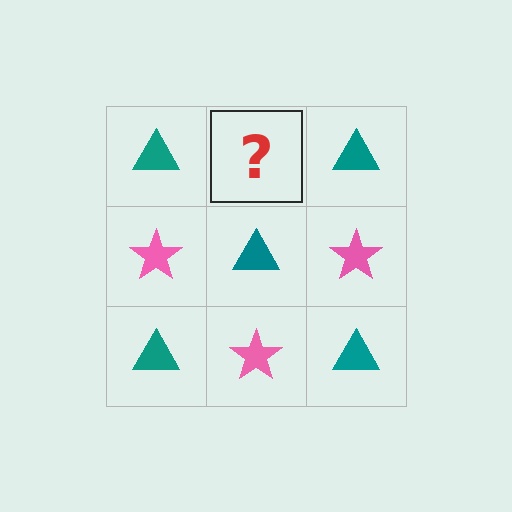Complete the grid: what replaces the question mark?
The question mark should be replaced with a pink star.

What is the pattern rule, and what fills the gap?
The rule is that it alternates teal triangle and pink star in a checkerboard pattern. The gap should be filled with a pink star.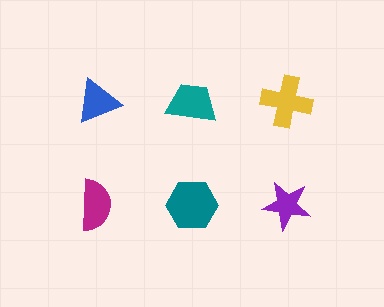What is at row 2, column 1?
A magenta semicircle.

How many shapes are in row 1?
3 shapes.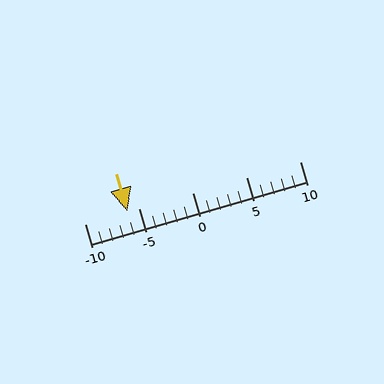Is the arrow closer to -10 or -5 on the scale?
The arrow is closer to -5.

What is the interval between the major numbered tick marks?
The major tick marks are spaced 5 units apart.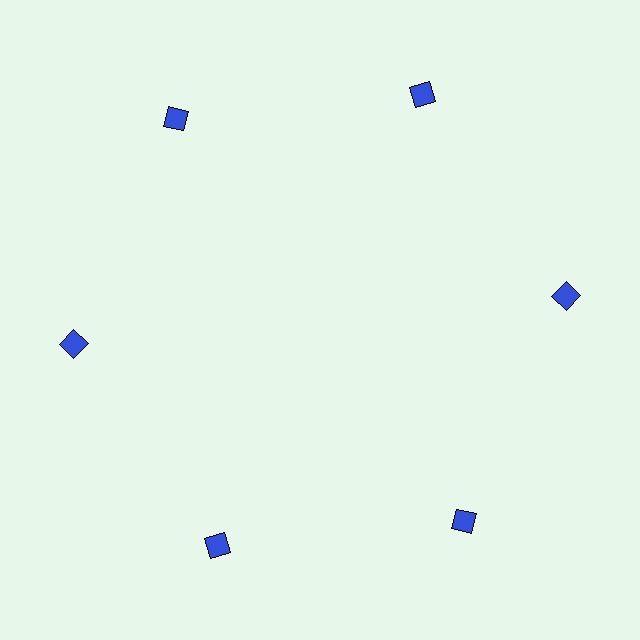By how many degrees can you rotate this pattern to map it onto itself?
The pattern maps onto itself every 60 degrees of rotation.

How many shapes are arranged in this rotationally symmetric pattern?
There are 6 shapes, arranged in 6 groups of 1.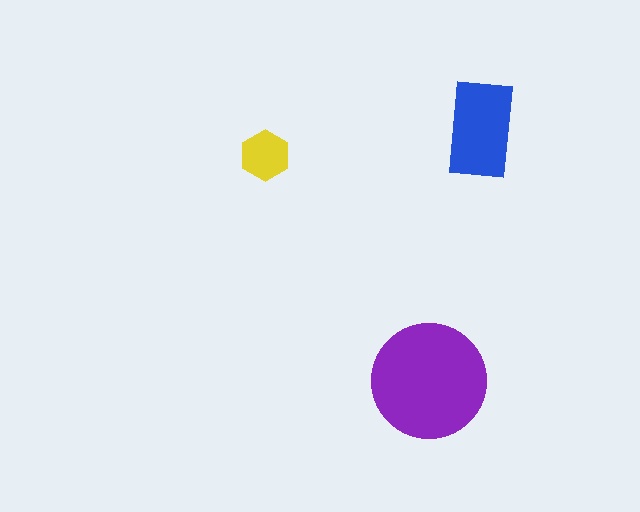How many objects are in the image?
There are 3 objects in the image.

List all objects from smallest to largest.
The yellow hexagon, the blue rectangle, the purple circle.